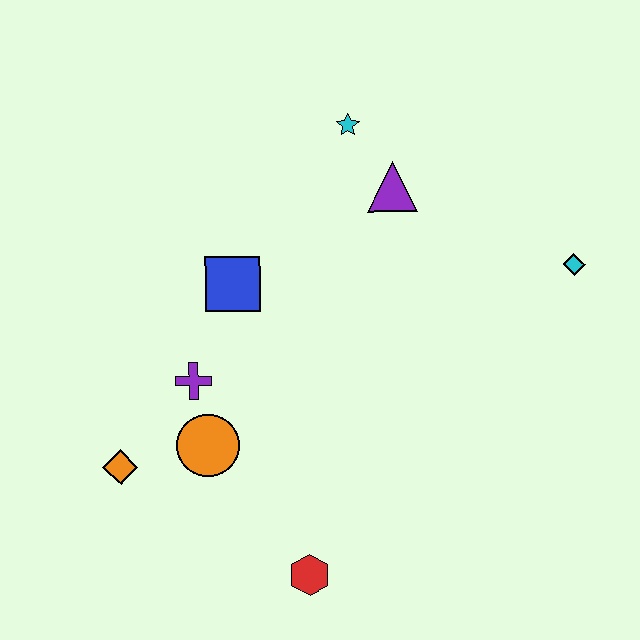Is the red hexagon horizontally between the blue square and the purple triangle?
Yes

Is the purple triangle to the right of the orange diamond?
Yes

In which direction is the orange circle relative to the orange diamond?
The orange circle is to the right of the orange diamond.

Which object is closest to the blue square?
The purple cross is closest to the blue square.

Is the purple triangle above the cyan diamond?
Yes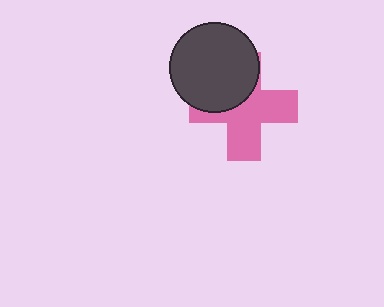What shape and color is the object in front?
The object in front is a dark gray circle.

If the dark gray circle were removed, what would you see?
You would see the complete pink cross.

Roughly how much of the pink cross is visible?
About half of it is visible (roughly 62%).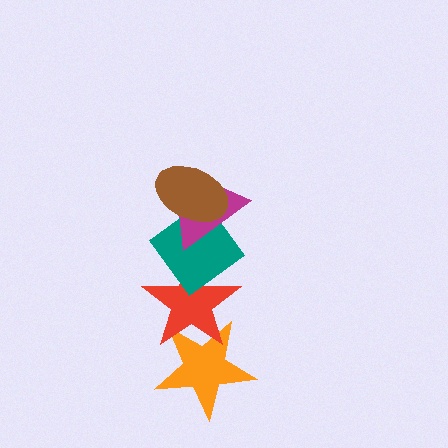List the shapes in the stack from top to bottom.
From top to bottom: the brown ellipse, the magenta triangle, the teal diamond, the red star, the orange star.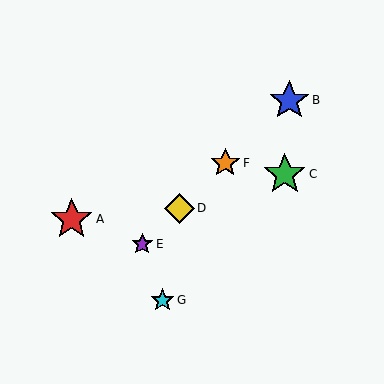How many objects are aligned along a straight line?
4 objects (B, D, E, F) are aligned along a straight line.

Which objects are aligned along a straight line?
Objects B, D, E, F are aligned along a straight line.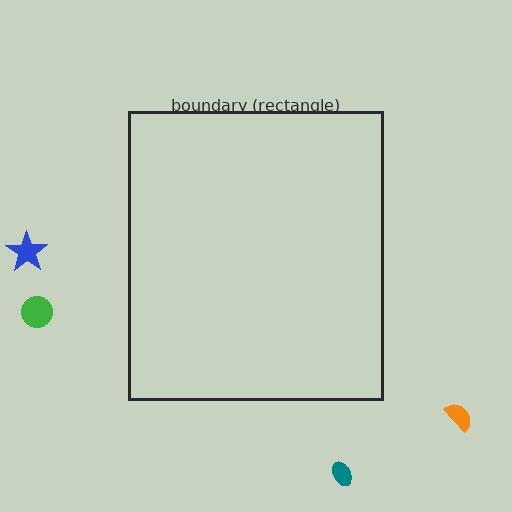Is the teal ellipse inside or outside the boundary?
Outside.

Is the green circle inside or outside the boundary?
Outside.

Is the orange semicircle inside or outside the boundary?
Outside.